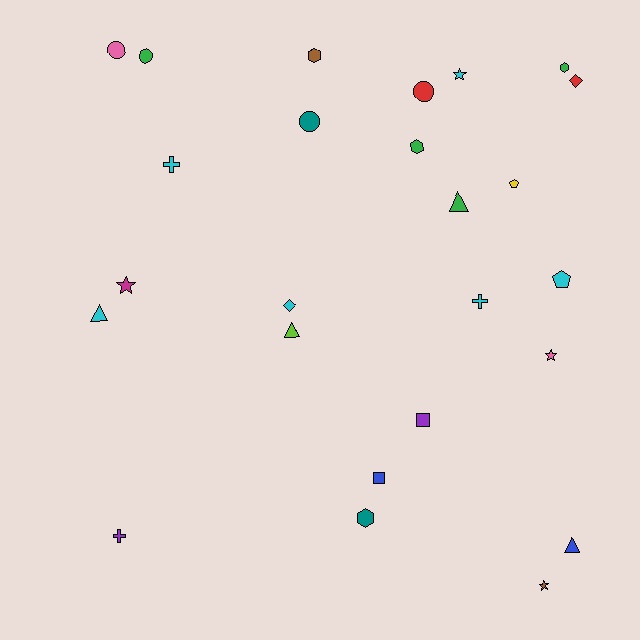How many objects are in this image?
There are 25 objects.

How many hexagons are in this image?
There are 4 hexagons.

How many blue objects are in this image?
There are 2 blue objects.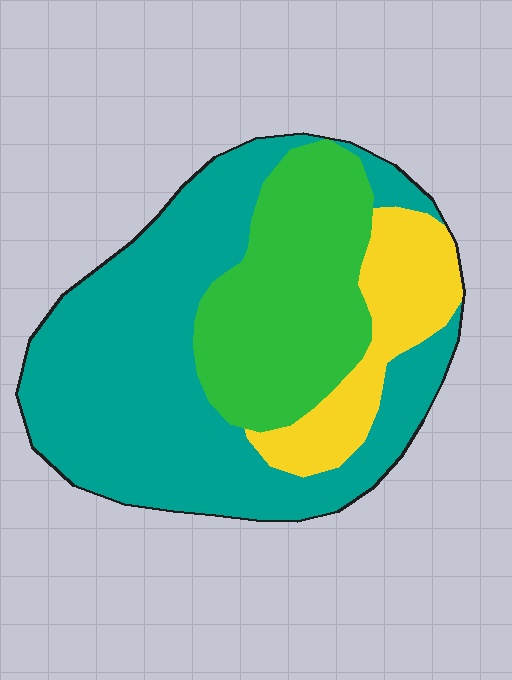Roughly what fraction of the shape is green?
Green takes up between a quarter and a half of the shape.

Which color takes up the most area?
Teal, at roughly 55%.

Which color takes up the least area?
Yellow, at roughly 15%.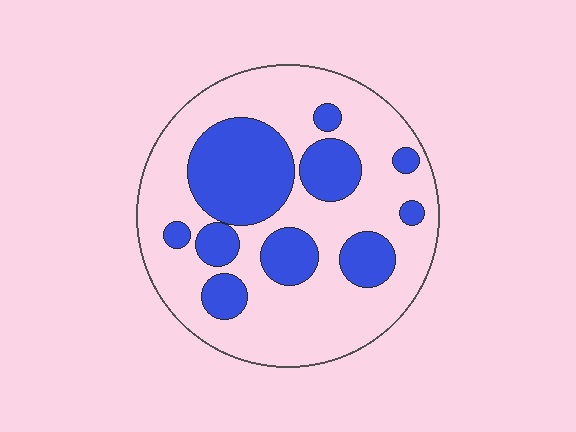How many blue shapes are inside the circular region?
10.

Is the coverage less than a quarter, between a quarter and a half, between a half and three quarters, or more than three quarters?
Between a quarter and a half.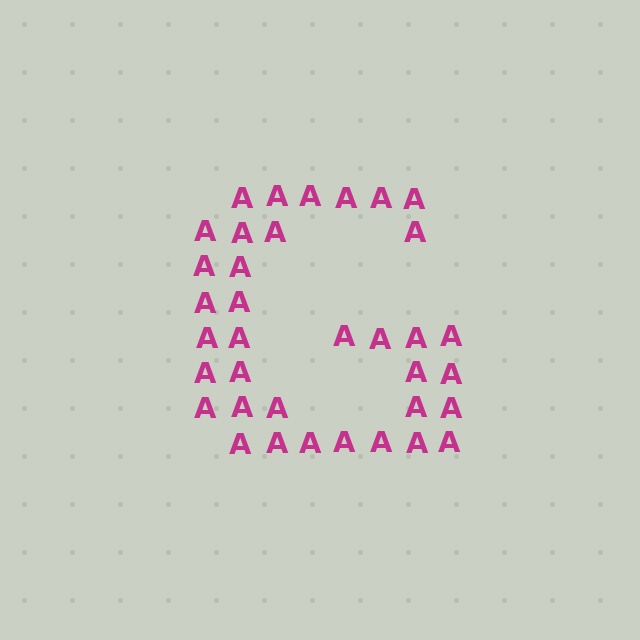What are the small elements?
The small elements are letter A's.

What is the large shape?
The large shape is the letter G.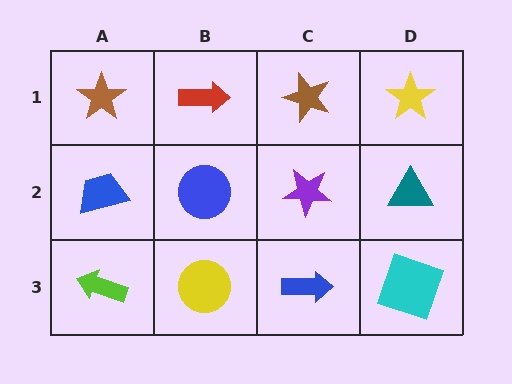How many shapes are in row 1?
4 shapes.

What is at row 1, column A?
A brown star.